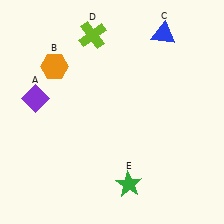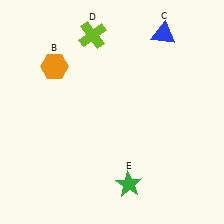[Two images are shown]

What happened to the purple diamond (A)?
The purple diamond (A) was removed in Image 2. It was in the top-left area of Image 1.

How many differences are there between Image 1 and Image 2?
There is 1 difference between the two images.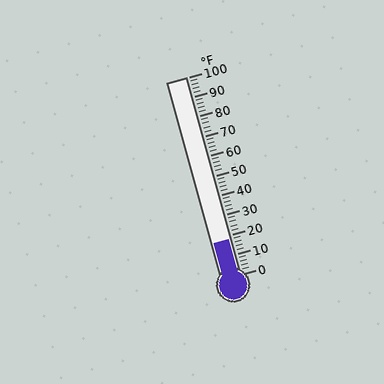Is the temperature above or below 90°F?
The temperature is below 90°F.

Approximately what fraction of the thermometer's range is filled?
The thermometer is filled to approximately 20% of its range.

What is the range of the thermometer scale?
The thermometer scale ranges from 0°F to 100°F.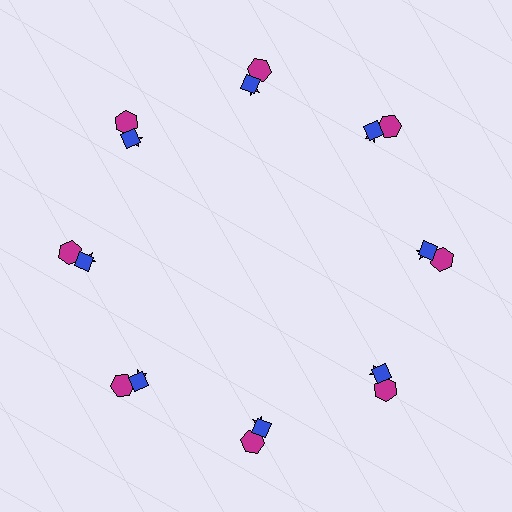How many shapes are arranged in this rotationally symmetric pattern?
There are 24 shapes, arranged in 8 groups of 3.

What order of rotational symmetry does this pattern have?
This pattern has 8-fold rotational symmetry.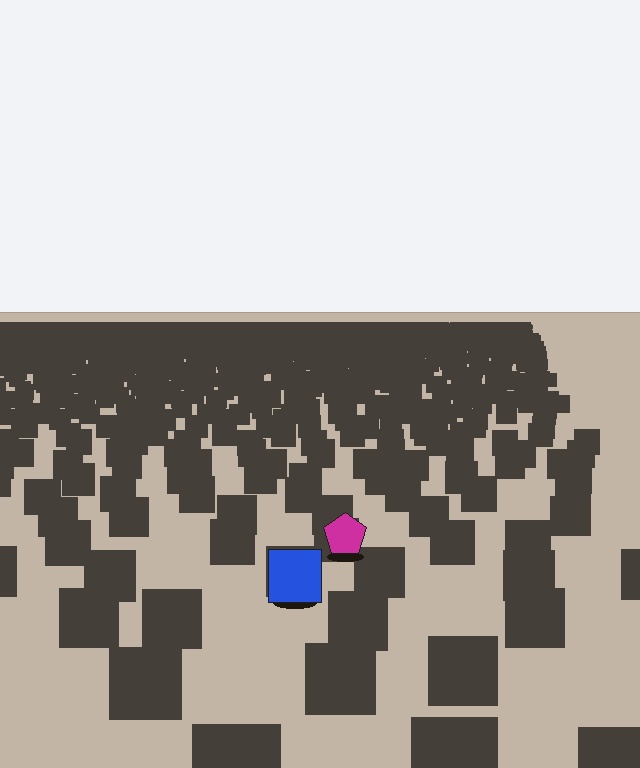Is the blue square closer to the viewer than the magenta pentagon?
Yes. The blue square is closer — you can tell from the texture gradient: the ground texture is coarser near it.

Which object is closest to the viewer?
The blue square is closest. The texture marks near it are larger and more spread out.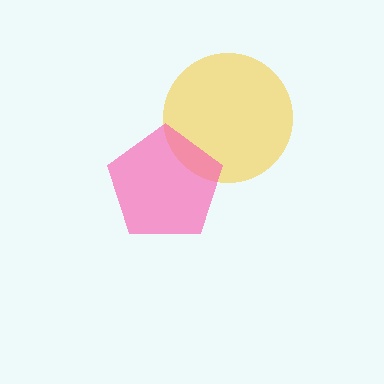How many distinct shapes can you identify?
There are 2 distinct shapes: a yellow circle, a pink pentagon.